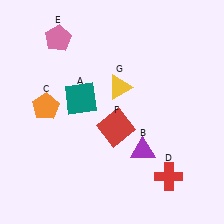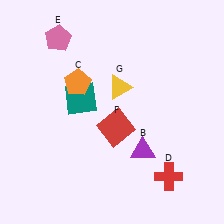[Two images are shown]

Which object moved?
The orange pentagon (C) moved right.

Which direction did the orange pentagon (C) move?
The orange pentagon (C) moved right.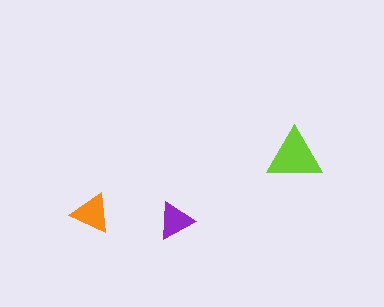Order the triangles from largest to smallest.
the lime one, the orange one, the purple one.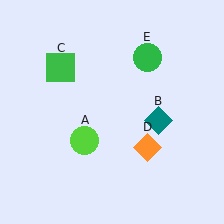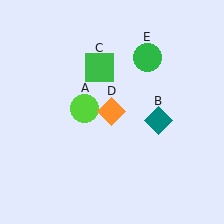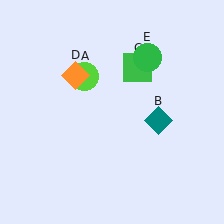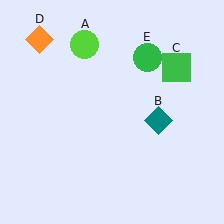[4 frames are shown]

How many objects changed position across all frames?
3 objects changed position: lime circle (object A), green square (object C), orange diamond (object D).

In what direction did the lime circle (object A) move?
The lime circle (object A) moved up.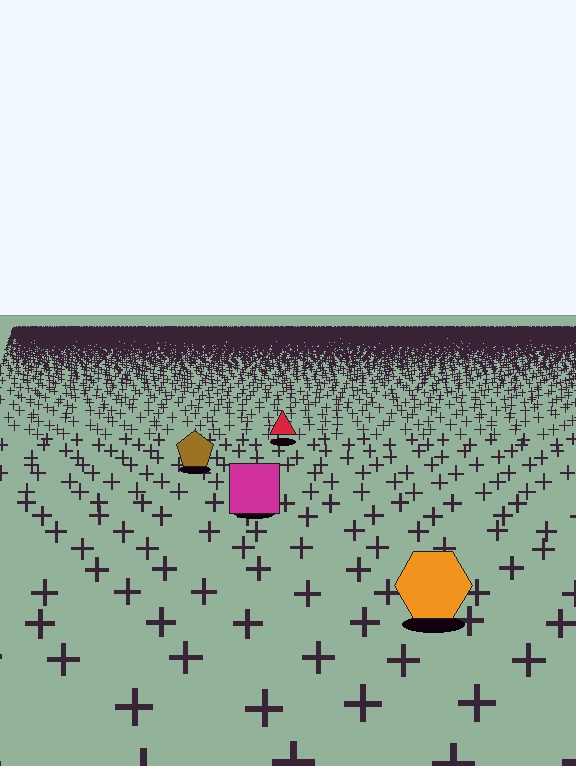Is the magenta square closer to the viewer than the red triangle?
Yes. The magenta square is closer — you can tell from the texture gradient: the ground texture is coarser near it.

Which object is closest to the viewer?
The orange hexagon is closest. The texture marks near it are larger and more spread out.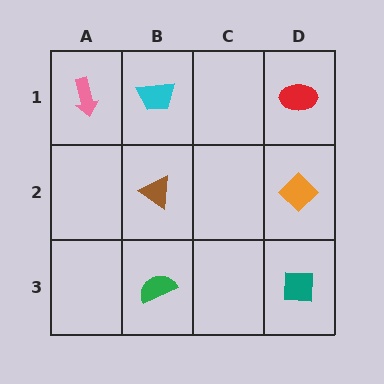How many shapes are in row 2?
2 shapes.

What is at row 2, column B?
A brown triangle.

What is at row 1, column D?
A red ellipse.